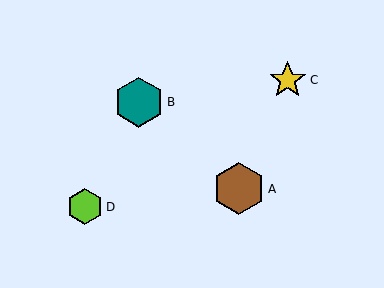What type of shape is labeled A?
Shape A is a brown hexagon.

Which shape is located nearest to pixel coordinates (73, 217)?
The lime hexagon (labeled D) at (85, 207) is nearest to that location.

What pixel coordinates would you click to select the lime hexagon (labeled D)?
Click at (85, 207) to select the lime hexagon D.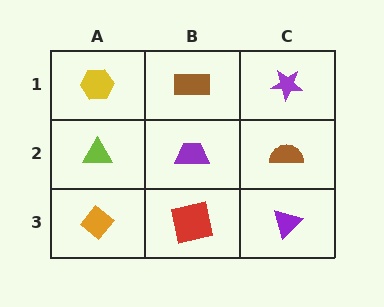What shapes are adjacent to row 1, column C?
A brown semicircle (row 2, column C), a brown rectangle (row 1, column B).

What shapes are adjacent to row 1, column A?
A lime triangle (row 2, column A), a brown rectangle (row 1, column B).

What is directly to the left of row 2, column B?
A lime triangle.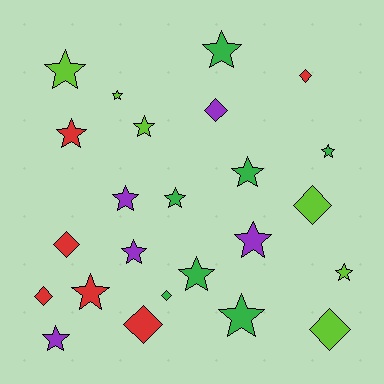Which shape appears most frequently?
Star, with 16 objects.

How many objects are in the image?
There are 24 objects.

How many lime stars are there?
There are 4 lime stars.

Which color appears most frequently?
Green, with 7 objects.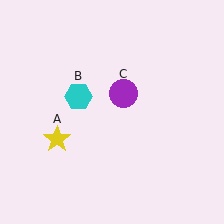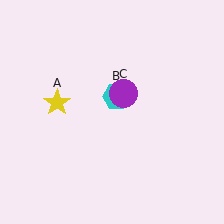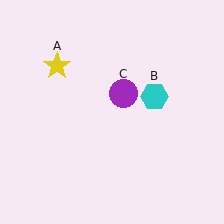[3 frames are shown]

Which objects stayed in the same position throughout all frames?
Purple circle (object C) remained stationary.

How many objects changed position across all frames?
2 objects changed position: yellow star (object A), cyan hexagon (object B).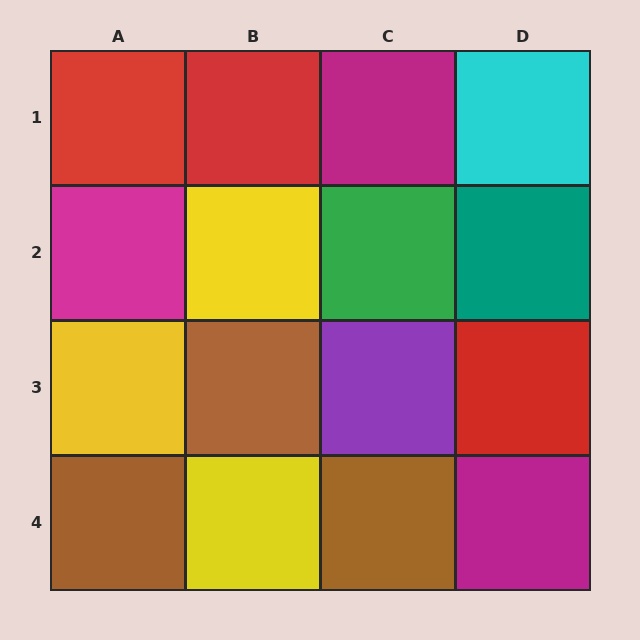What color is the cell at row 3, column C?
Purple.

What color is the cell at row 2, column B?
Yellow.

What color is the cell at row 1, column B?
Red.